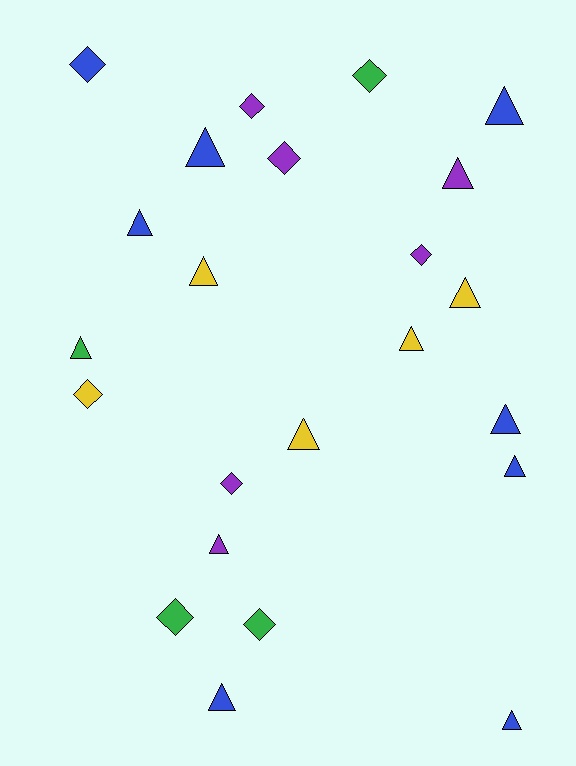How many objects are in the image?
There are 23 objects.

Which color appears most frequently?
Blue, with 8 objects.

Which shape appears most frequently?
Triangle, with 14 objects.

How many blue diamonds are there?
There is 1 blue diamond.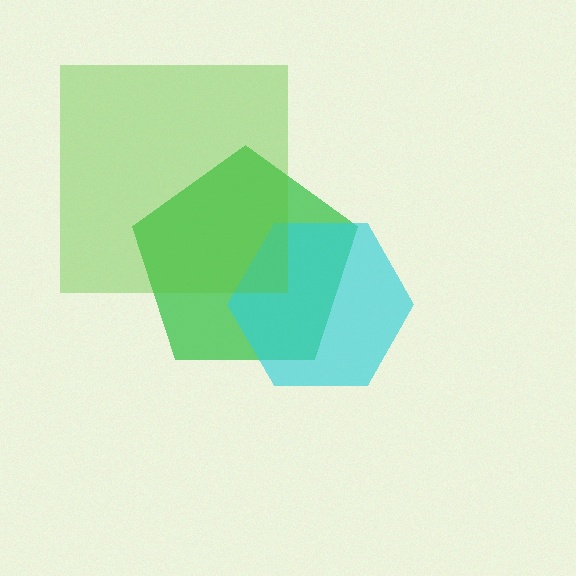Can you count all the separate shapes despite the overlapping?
Yes, there are 3 separate shapes.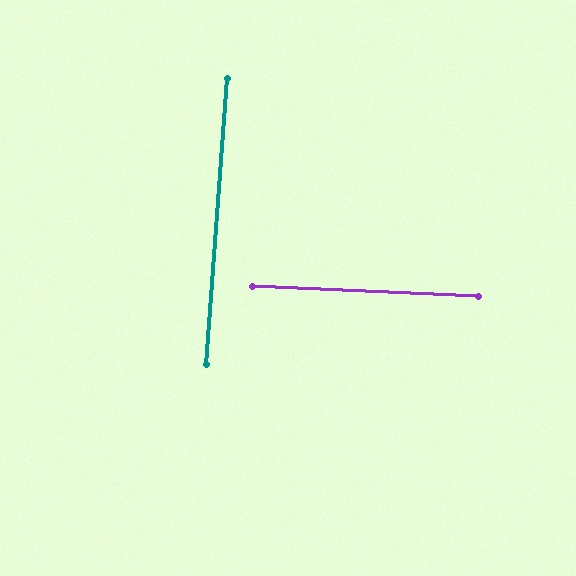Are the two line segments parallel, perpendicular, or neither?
Perpendicular — they meet at approximately 88°.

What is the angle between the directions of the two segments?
Approximately 88 degrees.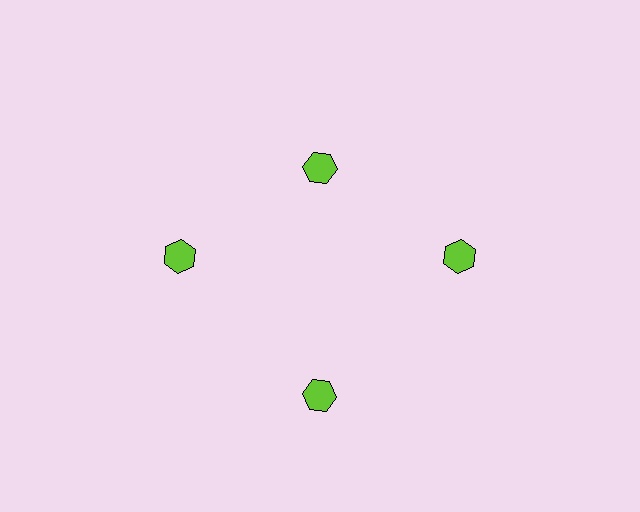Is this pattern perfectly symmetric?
No. The 4 lime hexagons are arranged in a ring, but one element near the 12 o'clock position is pulled inward toward the center, breaking the 4-fold rotational symmetry.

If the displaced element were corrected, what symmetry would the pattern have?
It would have 4-fold rotational symmetry — the pattern would map onto itself every 90 degrees.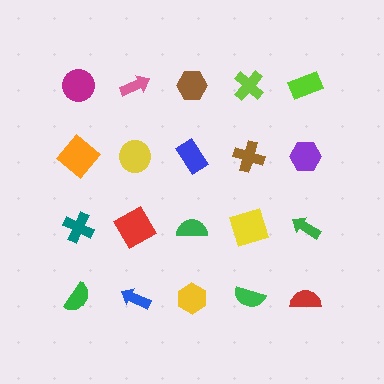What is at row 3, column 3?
A green semicircle.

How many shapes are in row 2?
5 shapes.